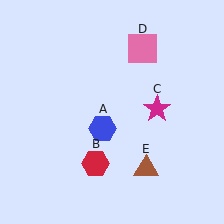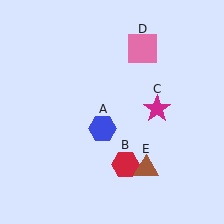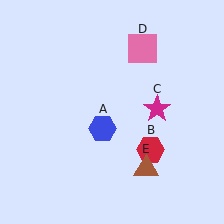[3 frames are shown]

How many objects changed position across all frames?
1 object changed position: red hexagon (object B).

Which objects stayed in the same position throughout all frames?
Blue hexagon (object A) and magenta star (object C) and pink square (object D) and brown triangle (object E) remained stationary.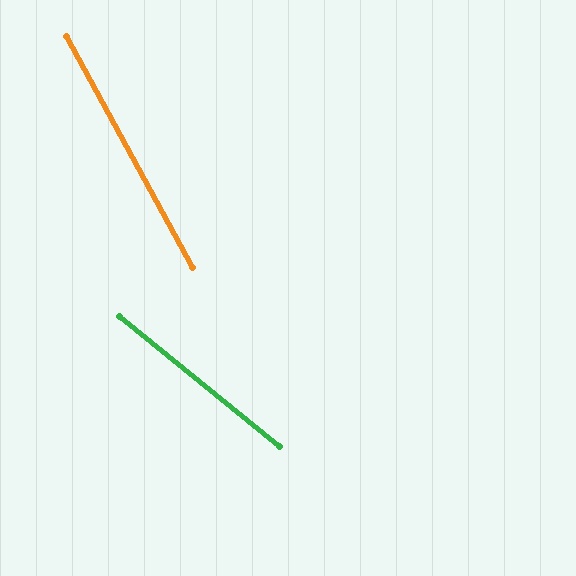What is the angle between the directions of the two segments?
Approximately 22 degrees.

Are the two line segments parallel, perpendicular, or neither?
Neither parallel nor perpendicular — they differ by about 22°.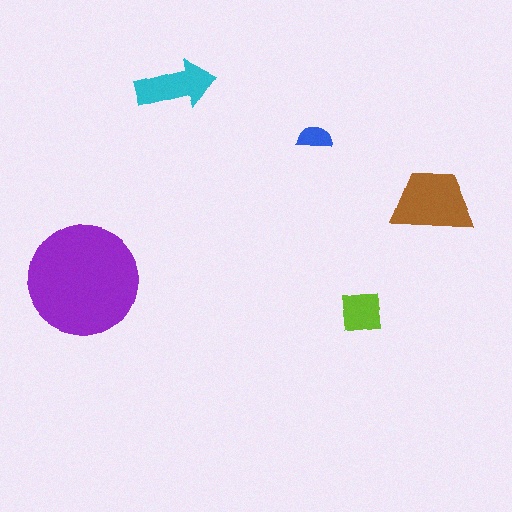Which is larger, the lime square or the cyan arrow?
The cyan arrow.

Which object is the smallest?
The blue semicircle.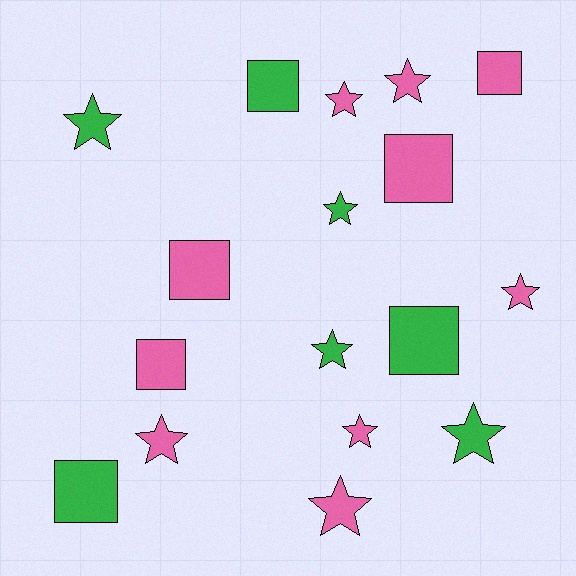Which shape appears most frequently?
Star, with 10 objects.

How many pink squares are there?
There are 4 pink squares.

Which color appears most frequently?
Pink, with 10 objects.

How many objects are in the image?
There are 17 objects.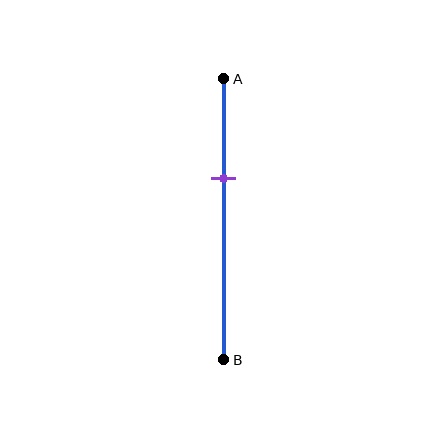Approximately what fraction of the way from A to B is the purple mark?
The purple mark is approximately 35% of the way from A to B.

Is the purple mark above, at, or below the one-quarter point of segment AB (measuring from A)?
The purple mark is below the one-quarter point of segment AB.